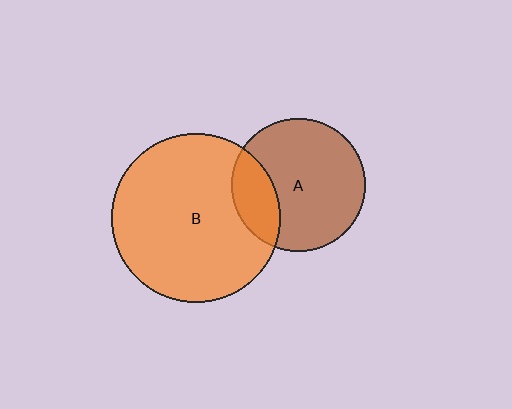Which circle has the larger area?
Circle B (orange).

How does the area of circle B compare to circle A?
Approximately 1.6 times.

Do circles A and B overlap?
Yes.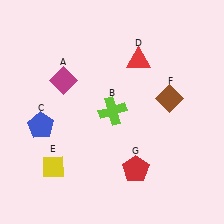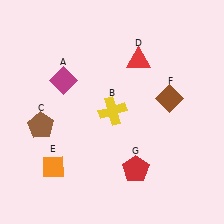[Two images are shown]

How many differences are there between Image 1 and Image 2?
There are 3 differences between the two images.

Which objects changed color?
B changed from lime to yellow. C changed from blue to brown. E changed from yellow to orange.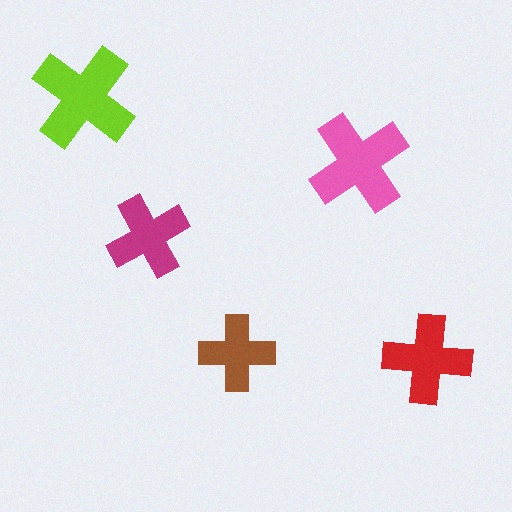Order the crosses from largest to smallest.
the lime one, the pink one, the red one, the magenta one, the brown one.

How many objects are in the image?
There are 5 objects in the image.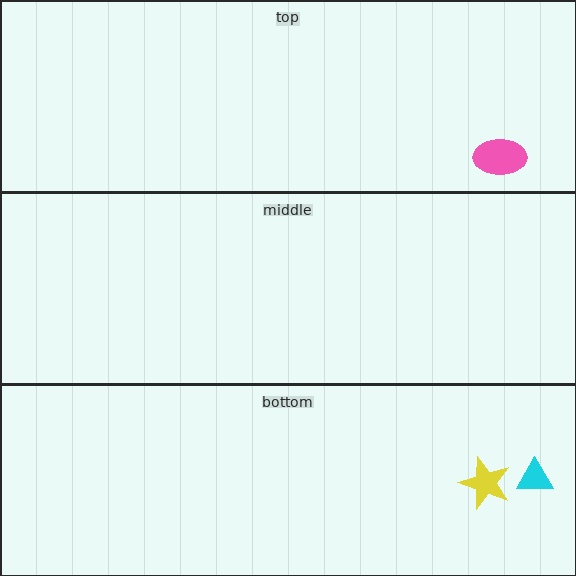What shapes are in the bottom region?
The cyan triangle, the yellow star.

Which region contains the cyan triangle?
The bottom region.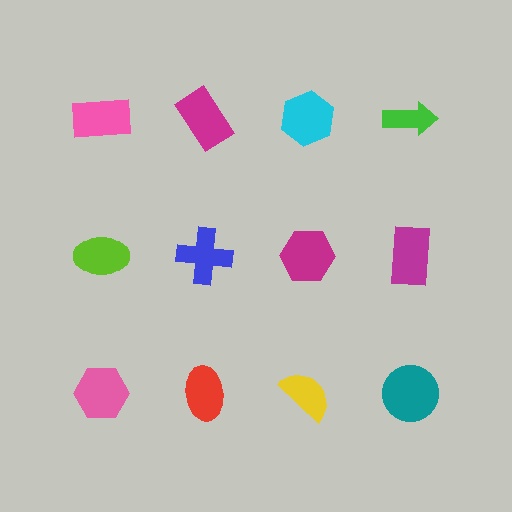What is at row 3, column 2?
A red ellipse.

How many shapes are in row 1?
4 shapes.